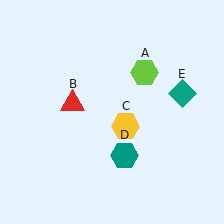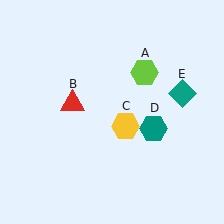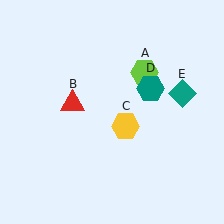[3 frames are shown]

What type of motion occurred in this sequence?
The teal hexagon (object D) rotated counterclockwise around the center of the scene.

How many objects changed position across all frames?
1 object changed position: teal hexagon (object D).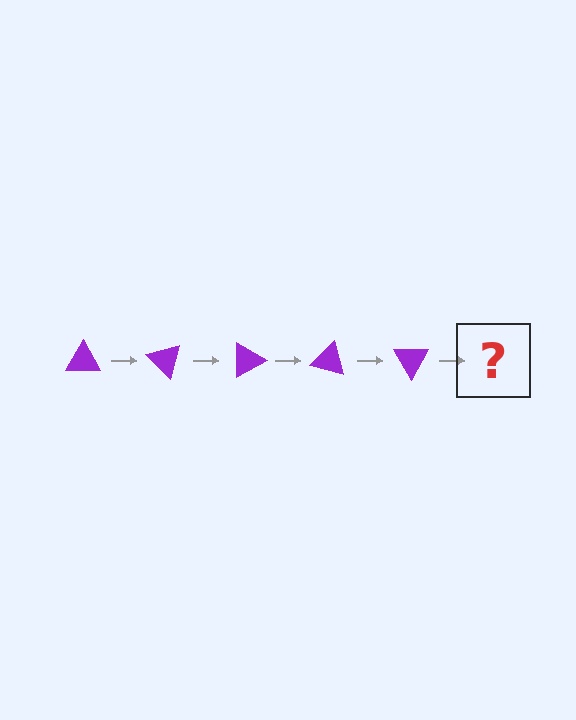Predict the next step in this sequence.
The next step is a purple triangle rotated 225 degrees.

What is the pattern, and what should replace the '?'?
The pattern is that the triangle rotates 45 degrees each step. The '?' should be a purple triangle rotated 225 degrees.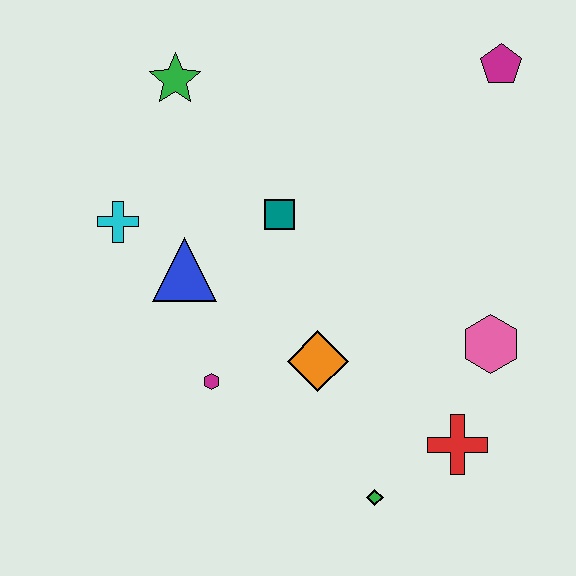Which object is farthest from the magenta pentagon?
The green diamond is farthest from the magenta pentagon.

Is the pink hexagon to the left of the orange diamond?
No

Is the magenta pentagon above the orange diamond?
Yes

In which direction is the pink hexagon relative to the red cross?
The pink hexagon is above the red cross.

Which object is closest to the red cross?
The green diamond is closest to the red cross.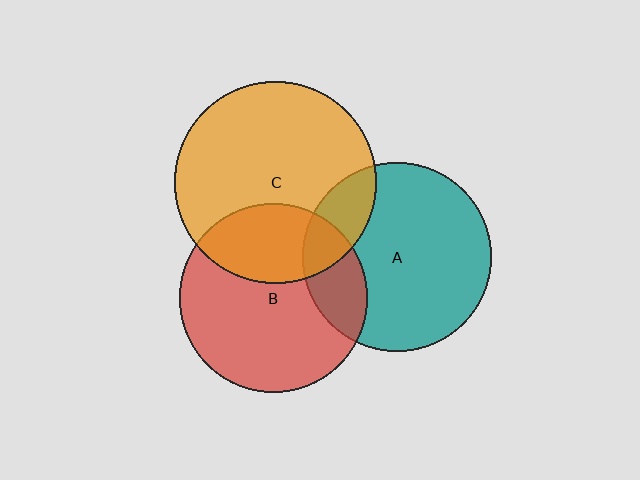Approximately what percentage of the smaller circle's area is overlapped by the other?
Approximately 20%.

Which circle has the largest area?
Circle C (orange).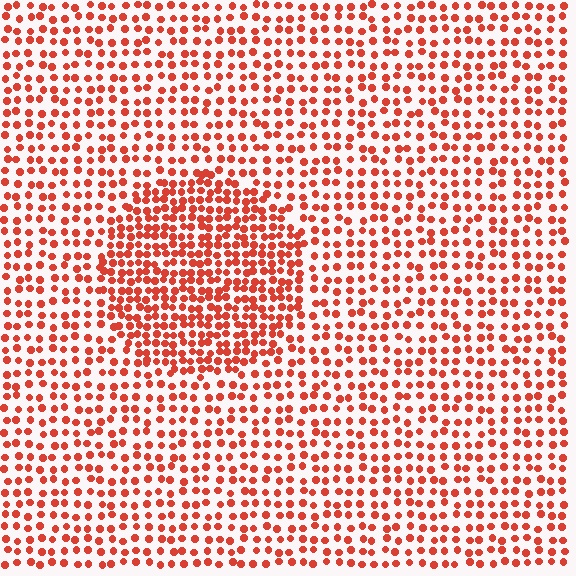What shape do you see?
I see a circle.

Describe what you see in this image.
The image contains small red elements arranged at two different densities. A circle-shaped region is visible where the elements are more densely packed than the surrounding area.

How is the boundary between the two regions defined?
The boundary is defined by a change in element density (approximately 1.8x ratio). All elements are the same color, size, and shape.